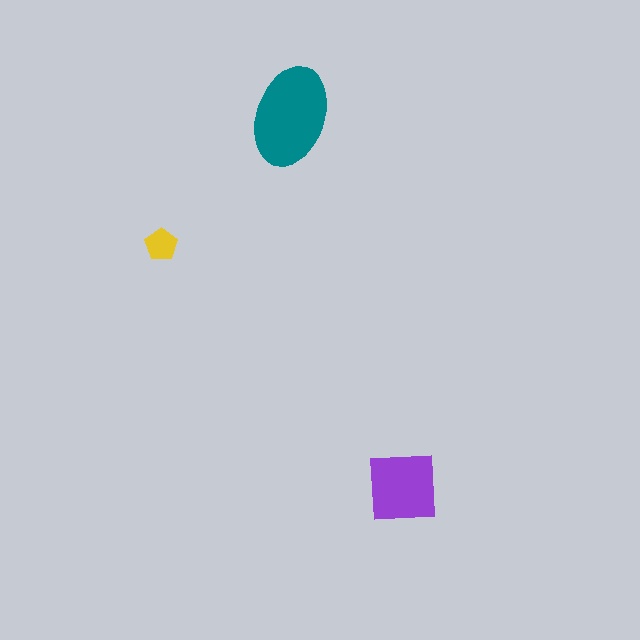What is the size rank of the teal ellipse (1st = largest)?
1st.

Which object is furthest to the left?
The yellow pentagon is leftmost.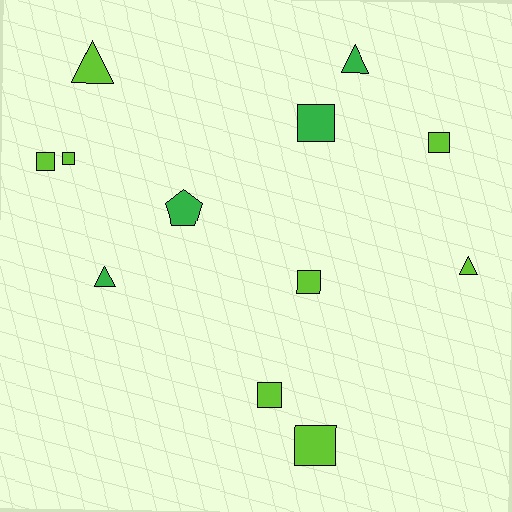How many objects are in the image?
There are 12 objects.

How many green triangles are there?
There are 2 green triangles.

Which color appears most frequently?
Lime, with 8 objects.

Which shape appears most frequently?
Square, with 7 objects.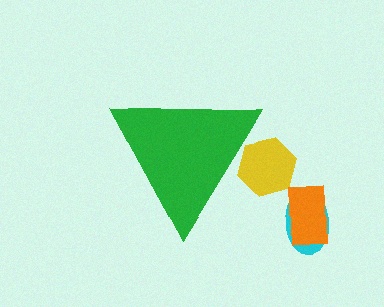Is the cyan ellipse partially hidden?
No, the cyan ellipse is fully visible.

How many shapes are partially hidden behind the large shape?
1 shape is partially hidden.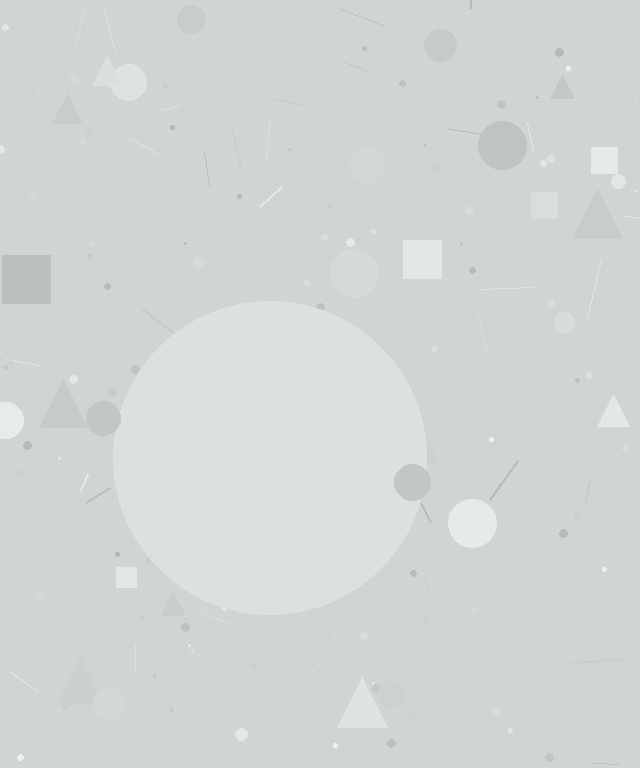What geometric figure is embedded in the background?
A circle is embedded in the background.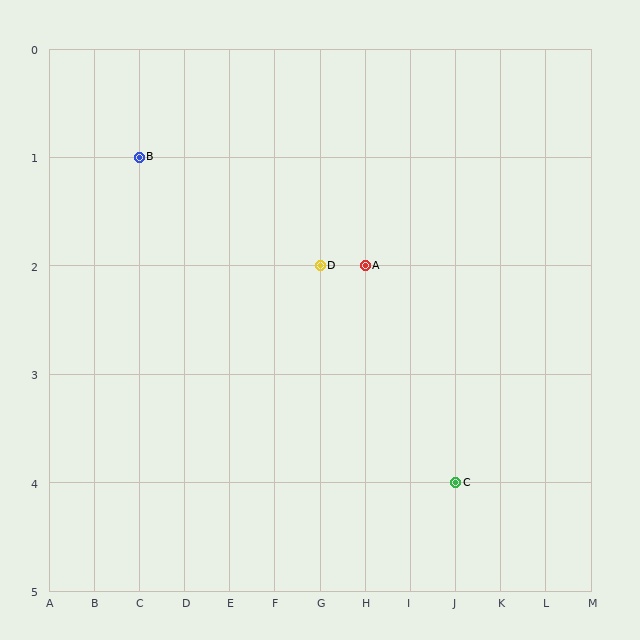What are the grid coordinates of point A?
Point A is at grid coordinates (H, 2).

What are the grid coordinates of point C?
Point C is at grid coordinates (J, 4).